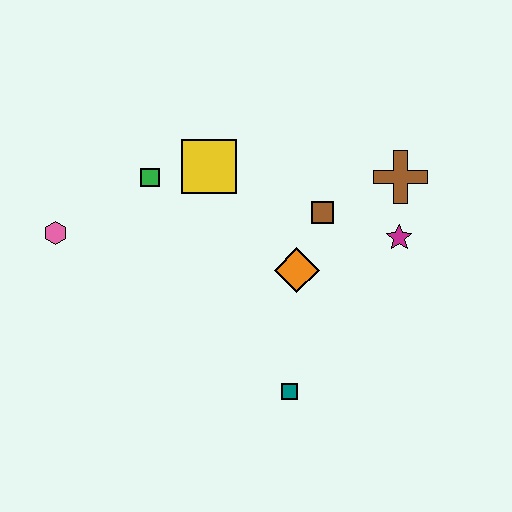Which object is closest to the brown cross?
The magenta star is closest to the brown cross.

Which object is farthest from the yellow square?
The teal square is farthest from the yellow square.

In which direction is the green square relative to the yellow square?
The green square is to the left of the yellow square.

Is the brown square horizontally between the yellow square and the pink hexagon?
No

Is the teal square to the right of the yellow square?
Yes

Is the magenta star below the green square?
Yes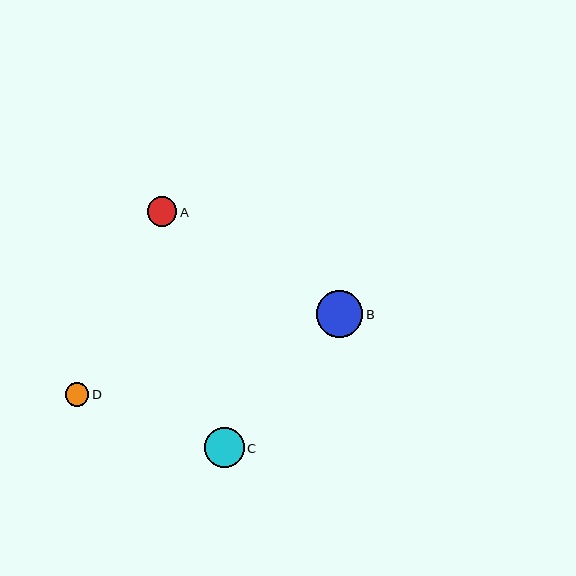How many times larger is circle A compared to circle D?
Circle A is approximately 1.2 times the size of circle D.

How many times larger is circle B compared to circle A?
Circle B is approximately 1.6 times the size of circle A.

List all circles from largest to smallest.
From largest to smallest: B, C, A, D.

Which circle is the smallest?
Circle D is the smallest with a size of approximately 24 pixels.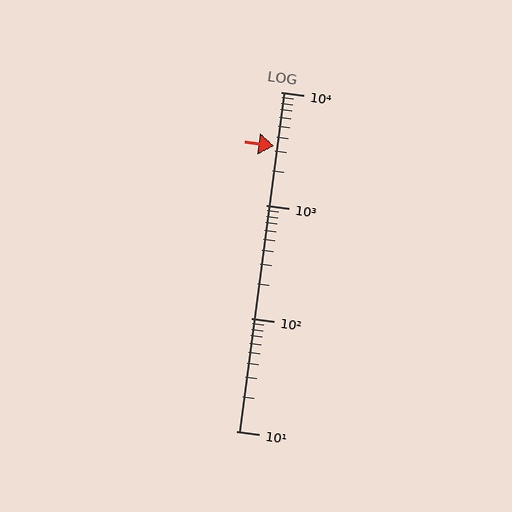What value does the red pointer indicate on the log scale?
The pointer indicates approximately 3300.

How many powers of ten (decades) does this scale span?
The scale spans 3 decades, from 10 to 10000.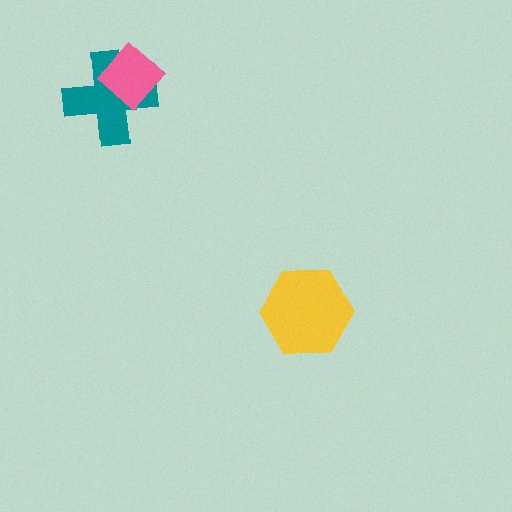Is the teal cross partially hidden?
Yes, it is partially covered by another shape.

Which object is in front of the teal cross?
The pink diamond is in front of the teal cross.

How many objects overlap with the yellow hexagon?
0 objects overlap with the yellow hexagon.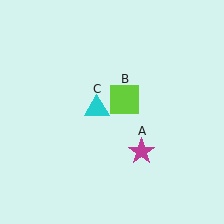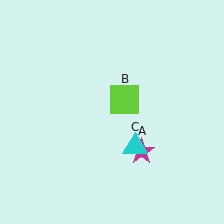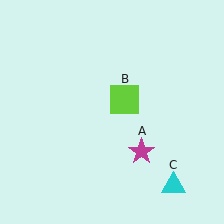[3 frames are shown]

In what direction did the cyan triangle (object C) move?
The cyan triangle (object C) moved down and to the right.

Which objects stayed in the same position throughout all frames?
Magenta star (object A) and lime square (object B) remained stationary.